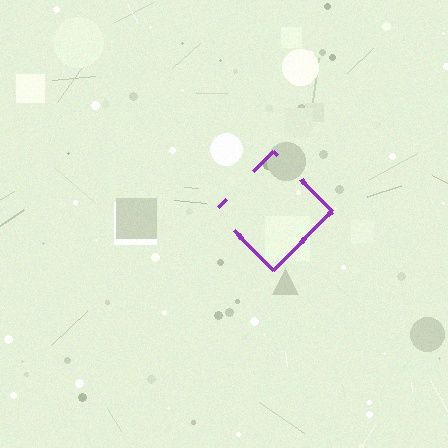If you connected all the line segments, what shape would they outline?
They would outline a diamond.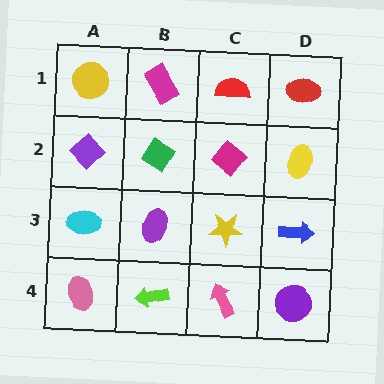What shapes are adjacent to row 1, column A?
A purple diamond (row 2, column A), a magenta rectangle (row 1, column B).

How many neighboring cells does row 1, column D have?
2.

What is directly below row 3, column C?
A pink arrow.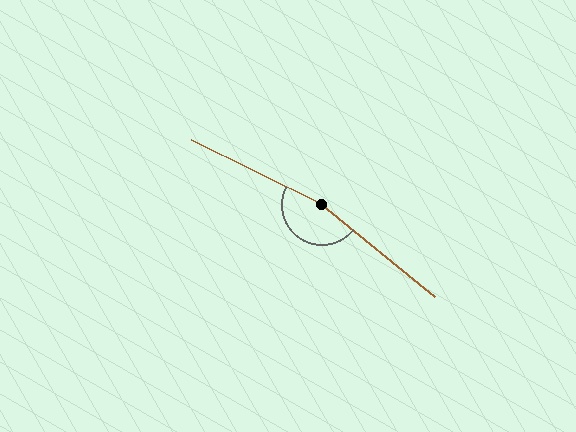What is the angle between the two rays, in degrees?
Approximately 167 degrees.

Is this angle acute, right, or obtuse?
It is obtuse.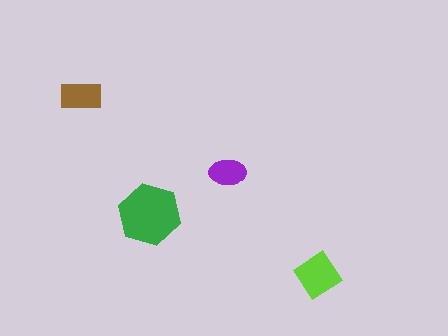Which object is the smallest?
The purple ellipse.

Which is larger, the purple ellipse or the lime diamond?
The lime diamond.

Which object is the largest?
The green hexagon.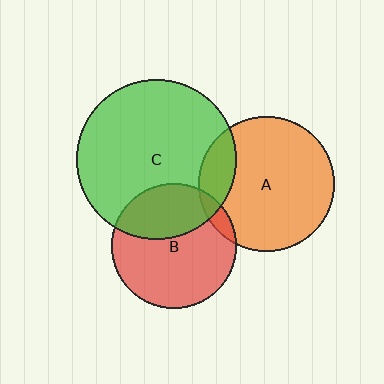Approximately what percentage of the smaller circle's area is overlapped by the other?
Approximately 5%.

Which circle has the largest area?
Circle C (green).